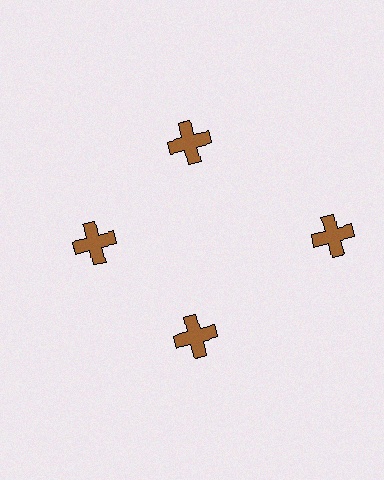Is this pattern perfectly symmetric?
No. The 4 brown crosses are arranged in a ring, but one element near the 3 o'clock position is pushed outward from the center, breaking the 4-fold rotational symmetry.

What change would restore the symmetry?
The symmetry would be restored by moving it inward, back onto the ring so that all 4 crosses sit at equal angles and equal distance from the center.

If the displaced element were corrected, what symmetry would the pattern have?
It would have 4-fold rotational symmetry — the pattern would map onto itself every 90 degrees.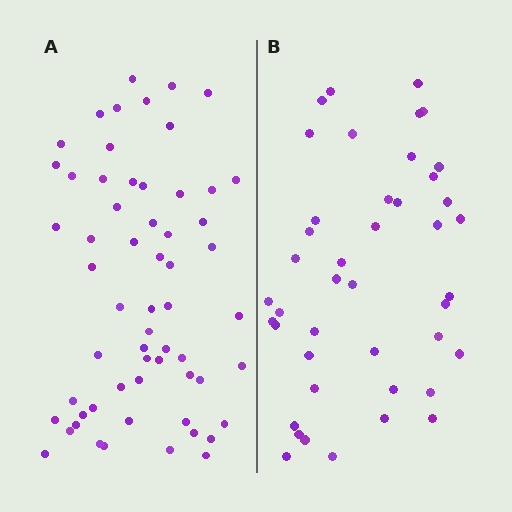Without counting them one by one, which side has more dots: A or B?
Region A (the left region) has more dots.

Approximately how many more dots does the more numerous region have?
Region A has approximately 15 more dots than region B.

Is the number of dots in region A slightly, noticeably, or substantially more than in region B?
Region A has noticeably more, but not dramatically so. The ratio is roughly 1.4 to 1.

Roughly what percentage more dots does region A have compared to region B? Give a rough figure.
About 40% more.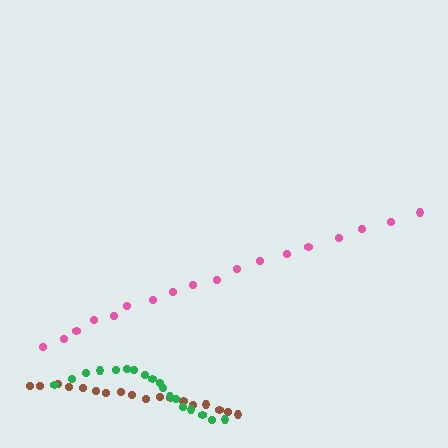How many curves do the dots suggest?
There are 3 distinct paths.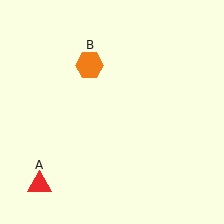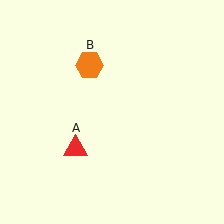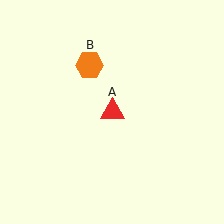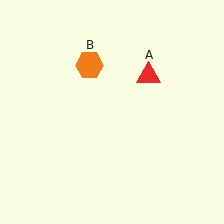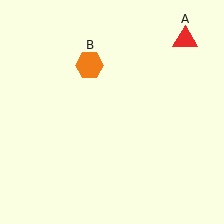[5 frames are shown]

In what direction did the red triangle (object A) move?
The red triangle (object A) moved up and to the right.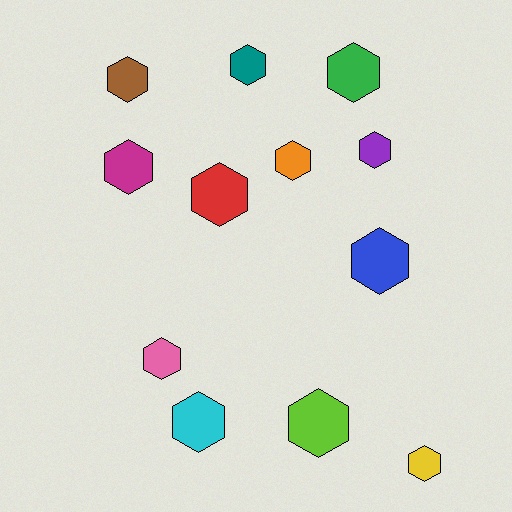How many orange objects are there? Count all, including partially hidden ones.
There is 1 orange object.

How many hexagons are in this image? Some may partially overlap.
There are 12 hexagons.